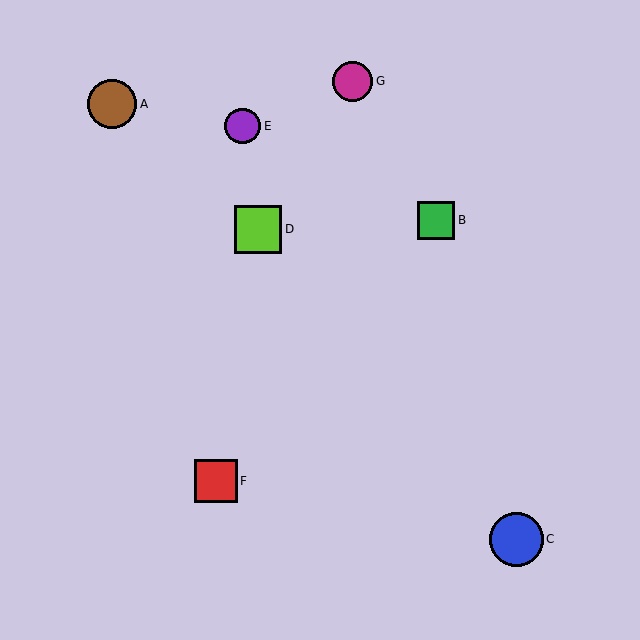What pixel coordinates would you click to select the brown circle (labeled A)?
Click at (112, 104) to select the brown circle A.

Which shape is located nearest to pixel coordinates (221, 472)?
The red square (labeled F) at (216, 481) is nearest to that location.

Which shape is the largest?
The blue circle (labeled C) is the largest.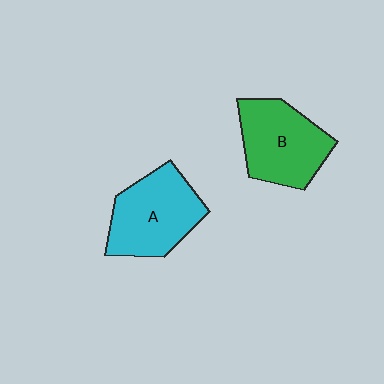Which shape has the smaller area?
Shape B (green).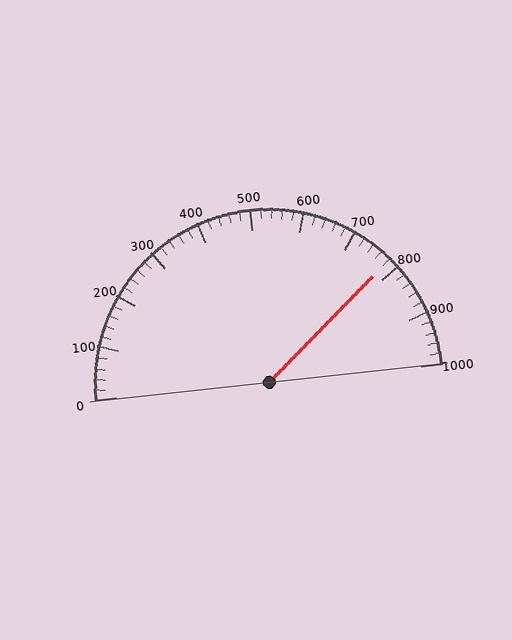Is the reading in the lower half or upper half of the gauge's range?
The reading is in the upper half of the range (0 to 1000).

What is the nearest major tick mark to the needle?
The nearest major tick mark is 800.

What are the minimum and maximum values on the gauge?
The gauge ranges from 0 to 1000.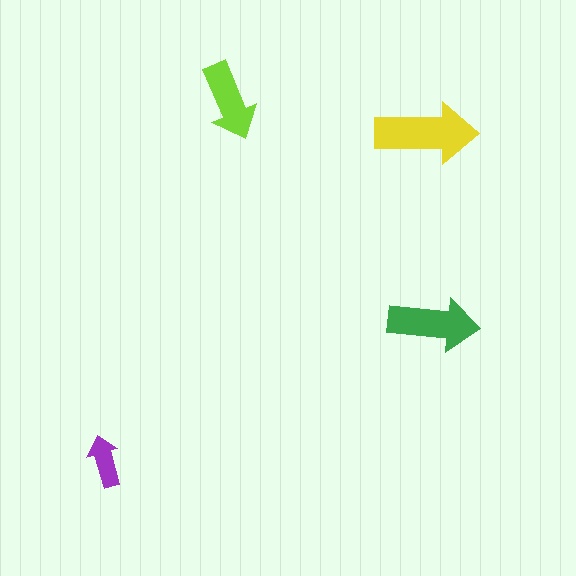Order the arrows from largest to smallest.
the yellow one, the green one, the lime one, the purple one.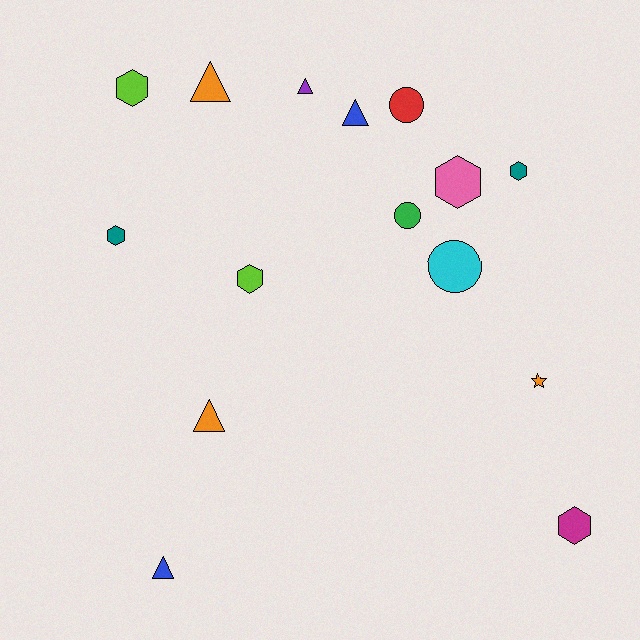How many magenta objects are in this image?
There is 1 magenta object.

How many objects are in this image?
There are 15 objects.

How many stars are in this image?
There is 1 star.